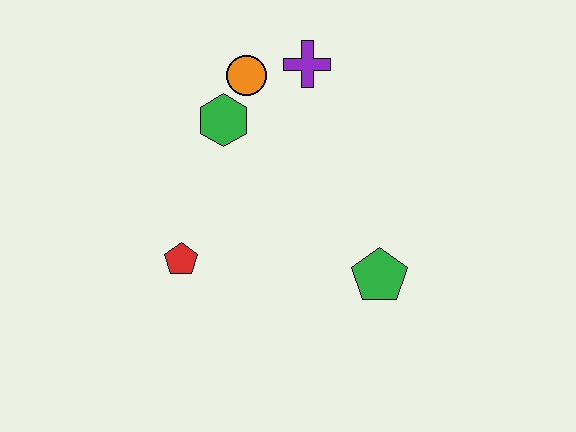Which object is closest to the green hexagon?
The orange circle is closest to the green hexagon.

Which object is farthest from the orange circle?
The green pentagon is farthest from the orange circle.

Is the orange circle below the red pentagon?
No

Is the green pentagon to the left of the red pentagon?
No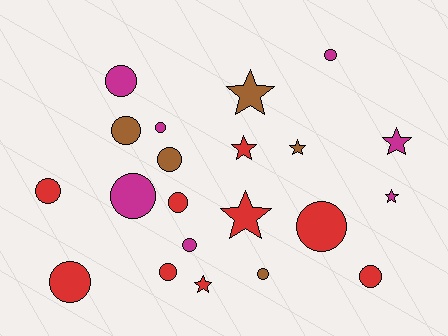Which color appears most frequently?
Red, with 9 objects.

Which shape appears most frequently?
Circle, with 14 objects.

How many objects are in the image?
There are 21 objects.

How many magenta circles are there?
There are 5 magenta circles.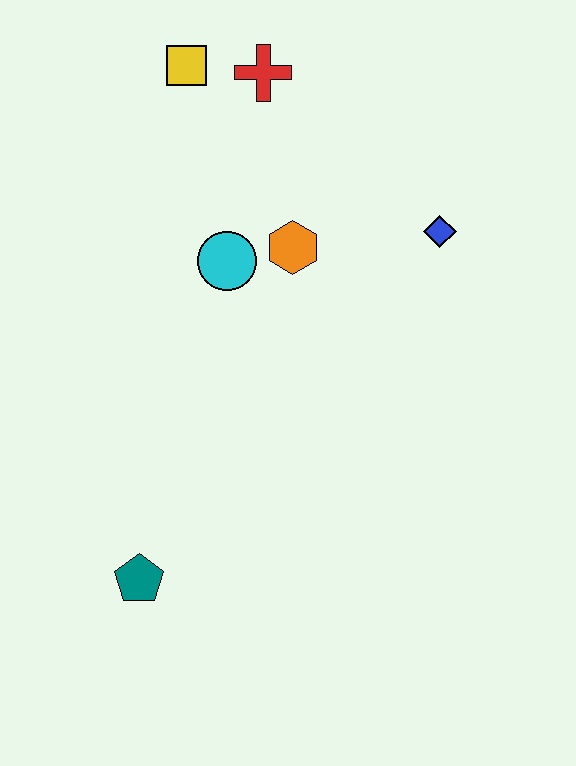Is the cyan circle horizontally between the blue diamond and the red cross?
No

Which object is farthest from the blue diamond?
The teal pentagon is farthest from the blue diamond.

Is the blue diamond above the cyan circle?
Yes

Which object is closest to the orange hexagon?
The cyan circle is closest to the orange hexagon.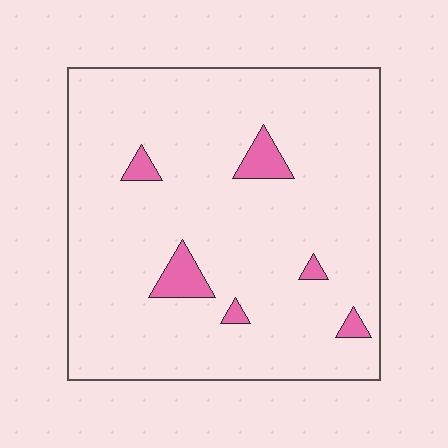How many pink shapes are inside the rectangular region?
6.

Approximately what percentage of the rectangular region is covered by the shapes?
Approximately 5%.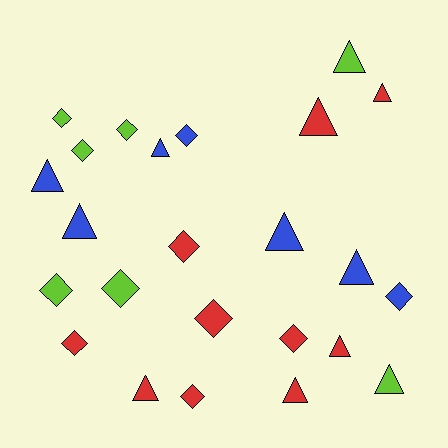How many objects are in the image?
There are 24 objects.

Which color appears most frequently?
Red, with 10 objects.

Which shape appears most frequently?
Diamond, with 12 objects.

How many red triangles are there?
There are 5 red triangles.